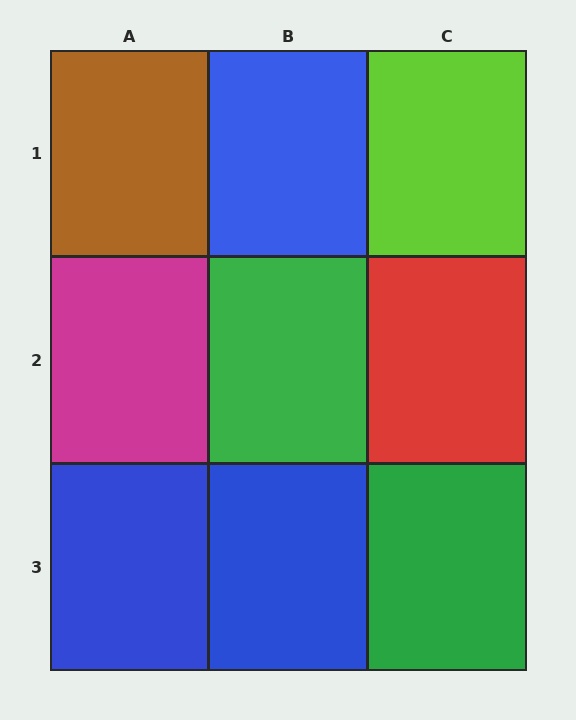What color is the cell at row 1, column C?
Lime.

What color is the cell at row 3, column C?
Green.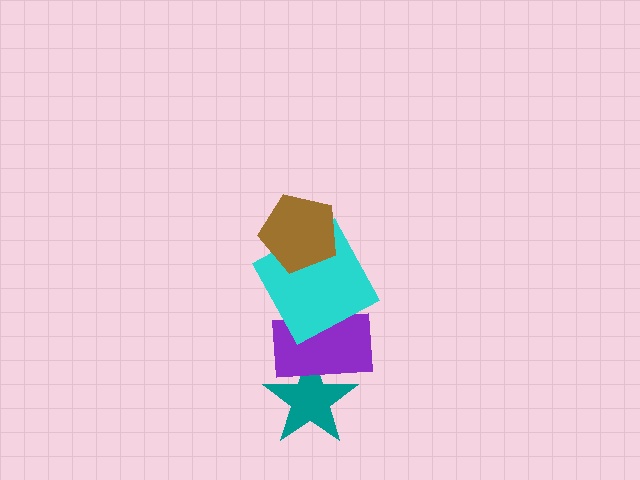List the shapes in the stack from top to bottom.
From top to bottom: the brown pentagon, the cyan square, the purple rectangle, the teal star.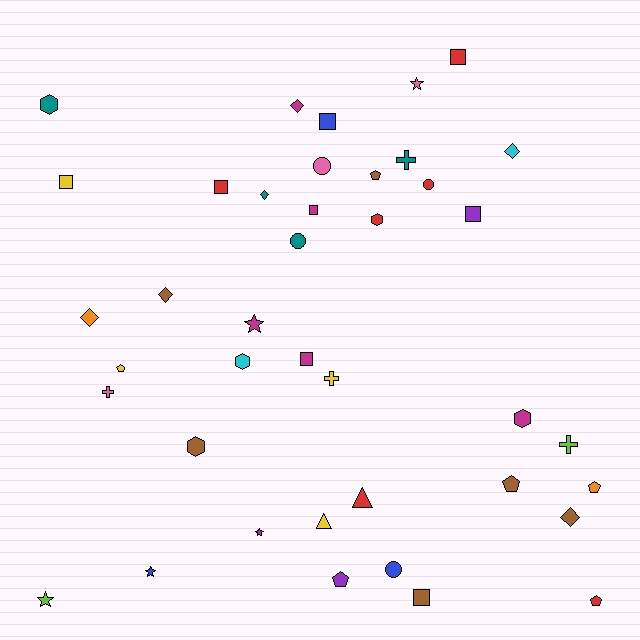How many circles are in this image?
There are 4 circles.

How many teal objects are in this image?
There are 4 teal objects.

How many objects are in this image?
There are 40 objects.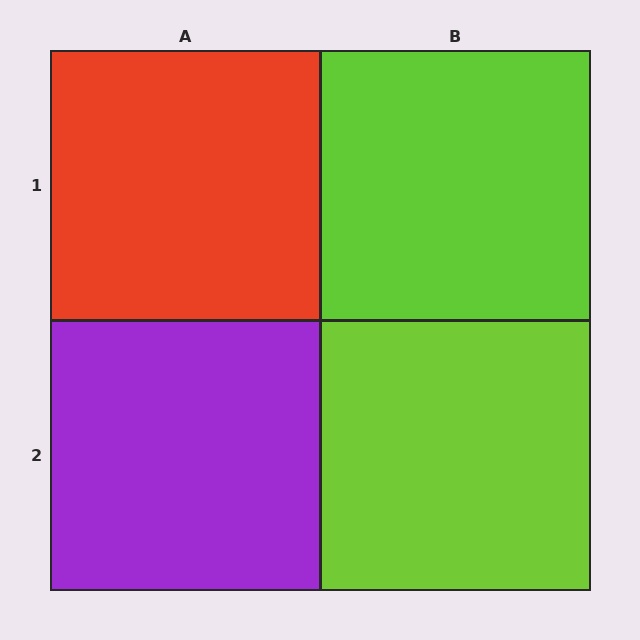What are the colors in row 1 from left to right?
Red, lime.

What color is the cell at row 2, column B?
Lime.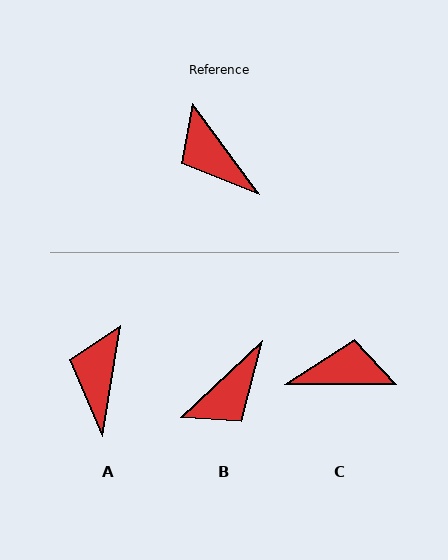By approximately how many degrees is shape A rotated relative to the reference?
Approximately 46 degrees clockwise.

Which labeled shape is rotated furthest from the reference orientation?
C, about 126 degrees away.